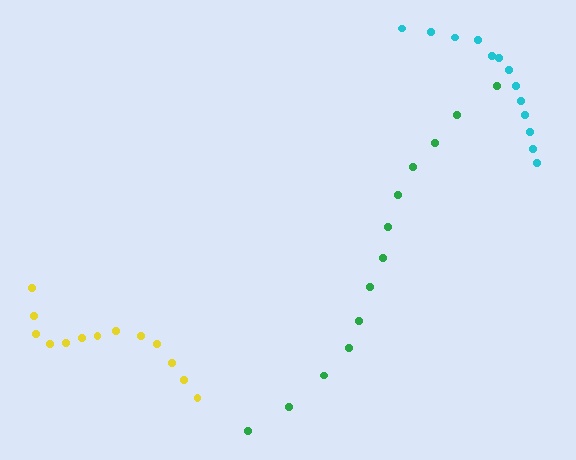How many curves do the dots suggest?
There are 3 distinct paths.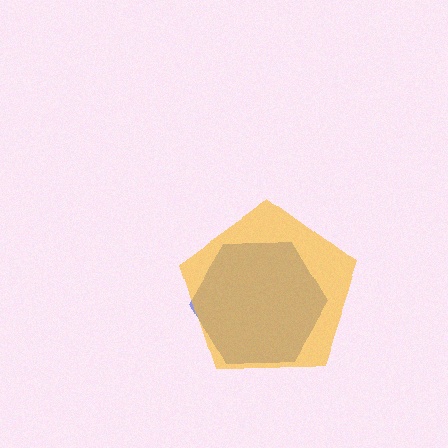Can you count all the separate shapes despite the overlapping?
Yes, there are 2 separate shapes.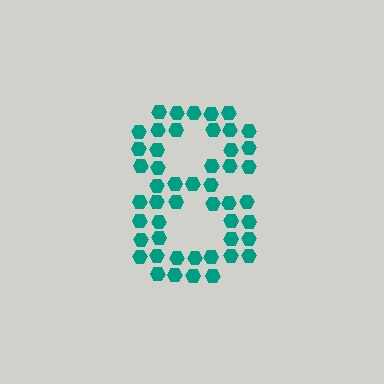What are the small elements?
The small elements are hexagons.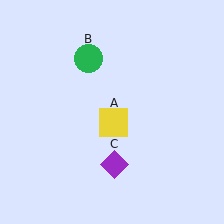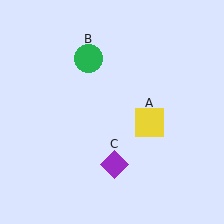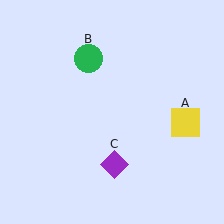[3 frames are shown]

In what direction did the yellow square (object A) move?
The yellow square (object A) moved right.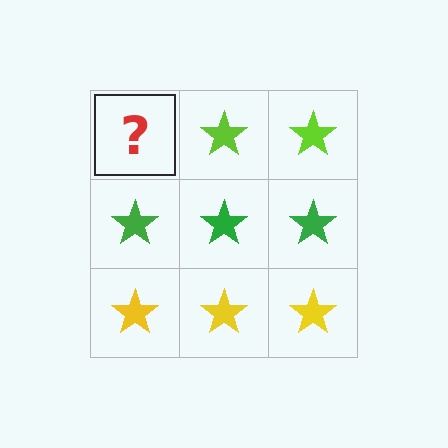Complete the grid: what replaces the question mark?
The question mark should be replaced with a lime star.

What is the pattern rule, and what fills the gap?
The rule is that each row has a consistent color. The gap should be filled with a lime star.